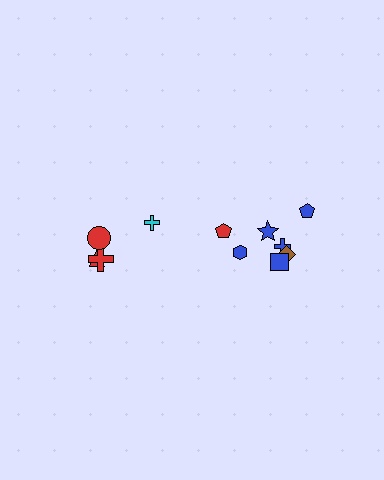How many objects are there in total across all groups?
There are 11 objects.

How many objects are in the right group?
There are 7 objects.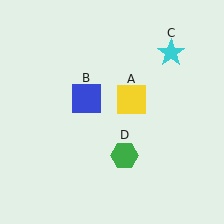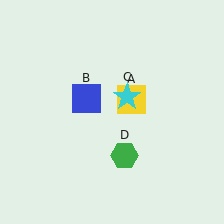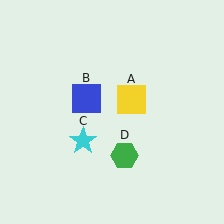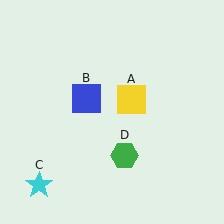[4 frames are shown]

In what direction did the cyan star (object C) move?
The cyan star (object C) moved down and to the left.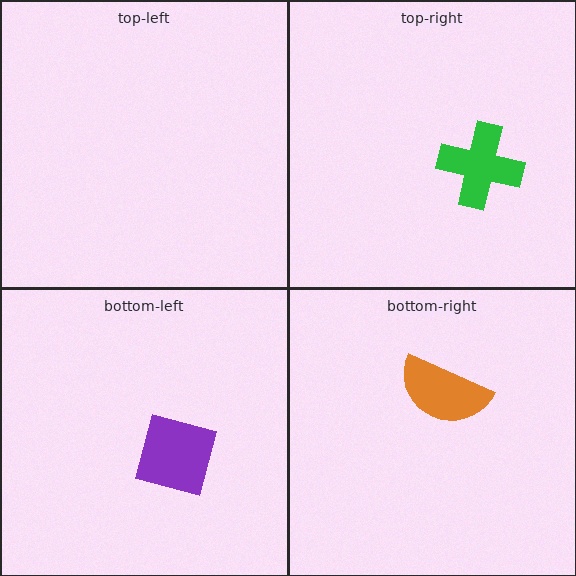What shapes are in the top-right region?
The green cross.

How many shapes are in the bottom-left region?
1.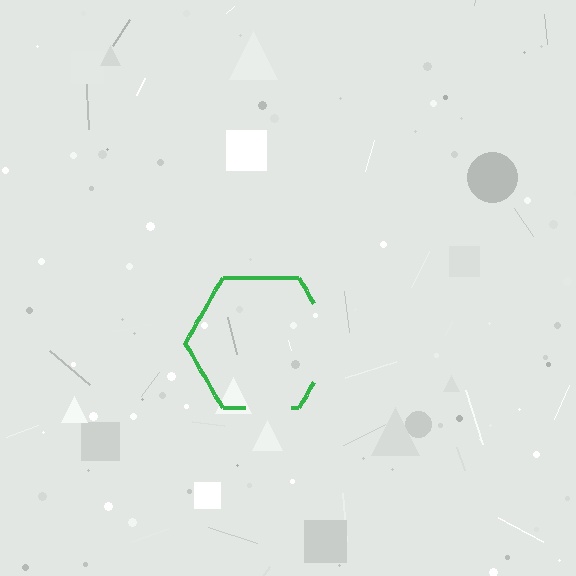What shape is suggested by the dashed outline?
The dashed outline suggests a hexagon.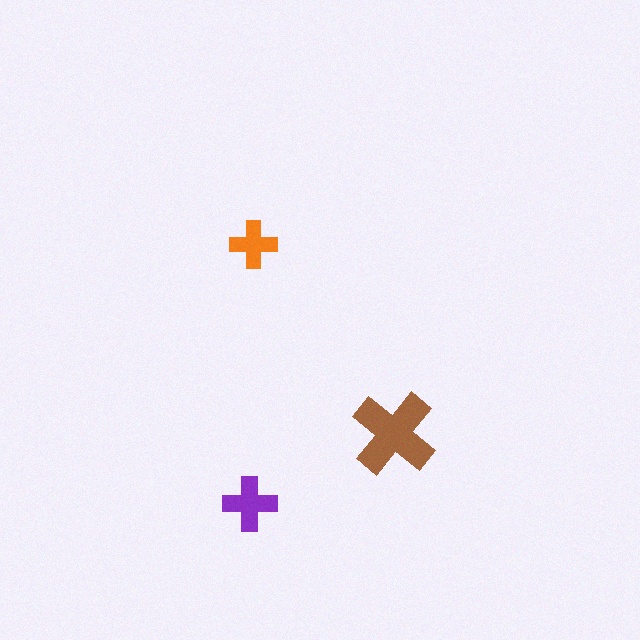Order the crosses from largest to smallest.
the brown one, the purple one, the orange one.